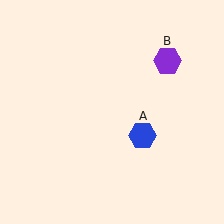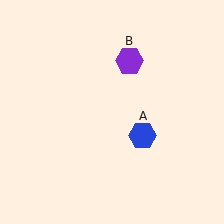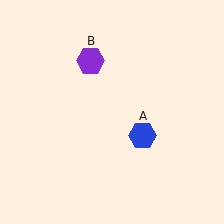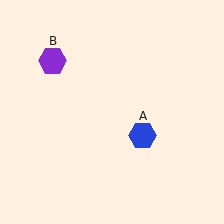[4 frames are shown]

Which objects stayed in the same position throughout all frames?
Blue hexagon (object A) remained stationary.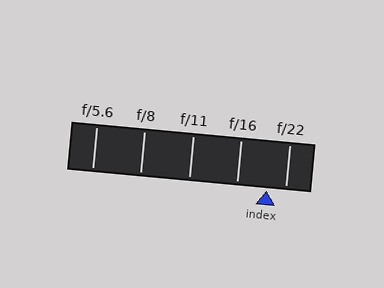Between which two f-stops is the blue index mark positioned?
The index mark is between f/16 and f/22.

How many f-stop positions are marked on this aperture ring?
There are 5 f-stop positions marked.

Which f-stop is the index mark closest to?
The index mark is closest to f/22.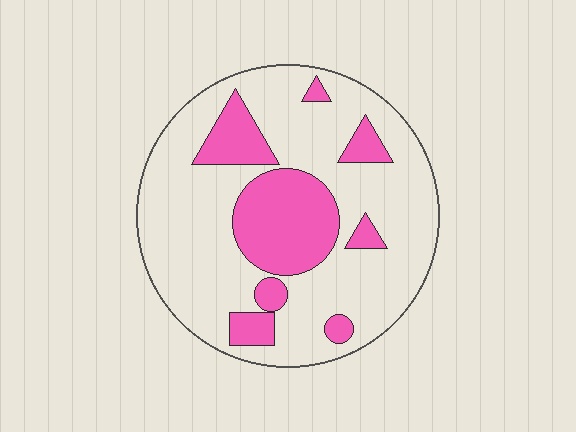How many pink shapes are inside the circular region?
8.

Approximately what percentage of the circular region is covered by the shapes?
Approximately 25%.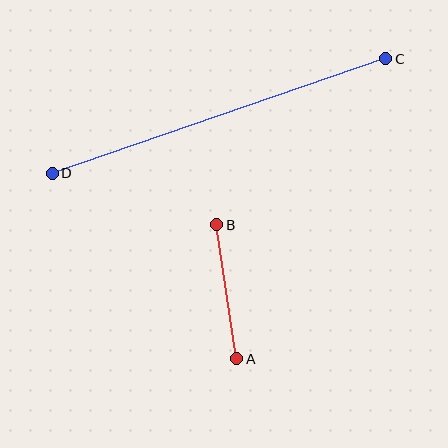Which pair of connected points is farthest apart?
Points C and D are farthest apart.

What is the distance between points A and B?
The distance is approximately 136 pixels.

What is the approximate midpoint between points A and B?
The midpoint is at approximately (227, 292) pixels.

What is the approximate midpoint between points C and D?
The midpoint is at approximately (219, 116) pixels.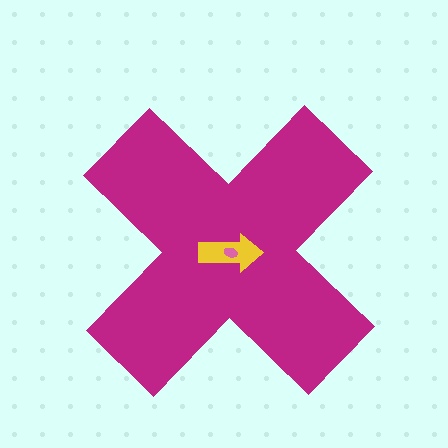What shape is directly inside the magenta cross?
The yellow arrow.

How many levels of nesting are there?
3.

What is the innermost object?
The pink ellipse.